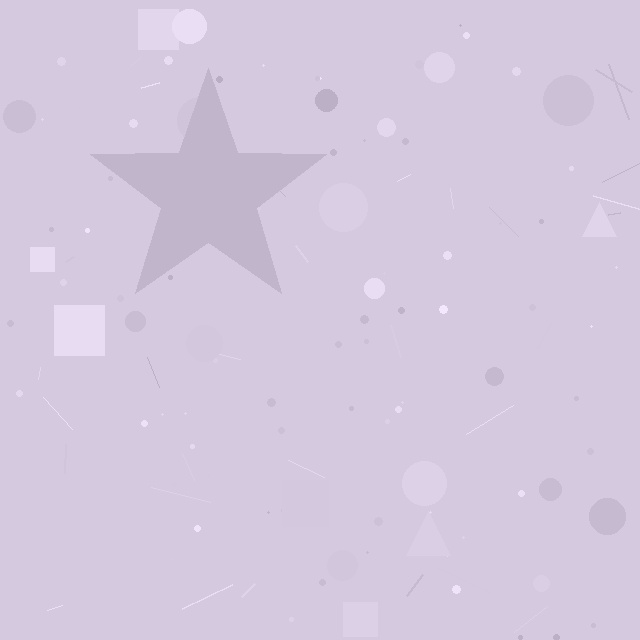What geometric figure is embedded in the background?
A star is embedded in the background.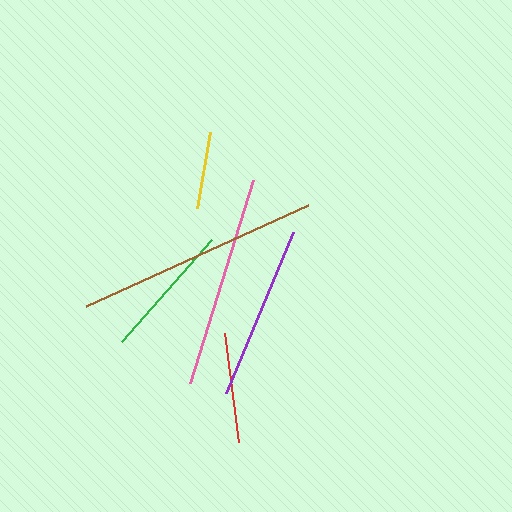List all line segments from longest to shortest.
From longest to shortest: brown, pink, purple, green, red, yellow.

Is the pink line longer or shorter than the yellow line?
The pink line is longer than the yellow line.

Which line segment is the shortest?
The yellow line is the shortest at approximately 76 pixels.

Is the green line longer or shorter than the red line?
The green line is longer than the red line.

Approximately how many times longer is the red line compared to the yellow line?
The red line is approximately 1.4 times the length of the yellow line.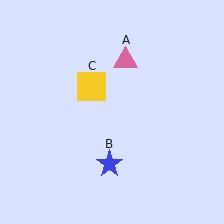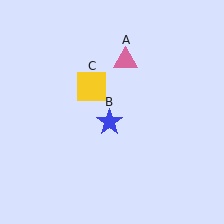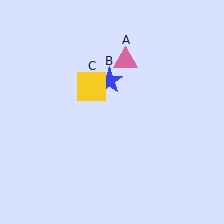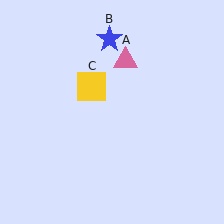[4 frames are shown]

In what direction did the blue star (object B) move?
The blue star (object B) moved up.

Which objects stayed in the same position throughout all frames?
Pink triangle (object A) and yellow square (object C) remained stationary.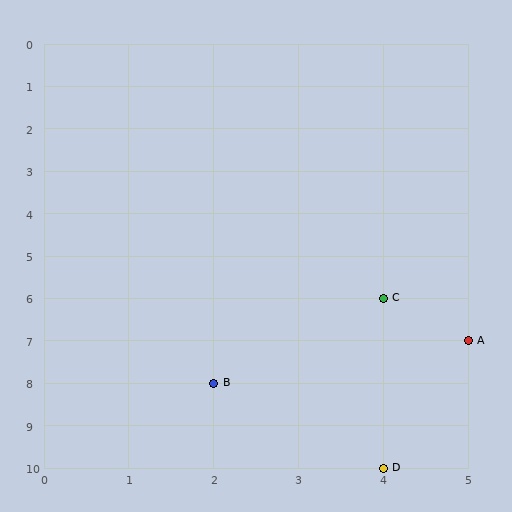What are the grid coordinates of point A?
Point A is at grid coordinates (5, 7).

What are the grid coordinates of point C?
Point C is at grid coordinates (4, 6).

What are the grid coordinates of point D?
Point D is at grid coordinates (4, 10).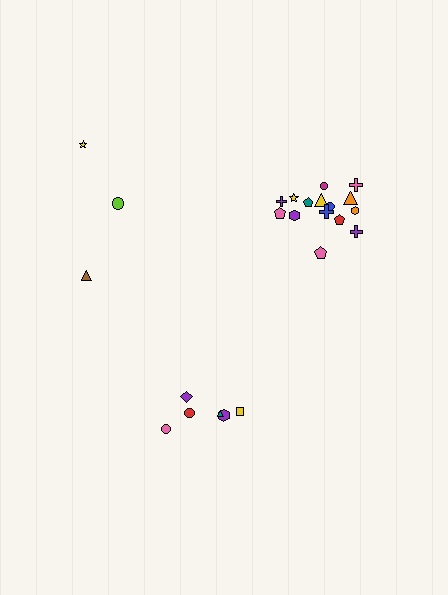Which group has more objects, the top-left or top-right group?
The top-right group.